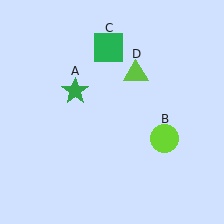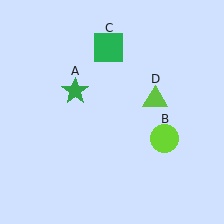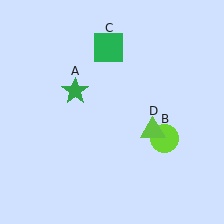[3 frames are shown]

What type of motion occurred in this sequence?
The lime triangle (object D) rotated clockwise around the center of the scene.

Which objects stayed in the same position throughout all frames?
Green star (object A) and lime circle (object B) and green square (object C) remained stationary.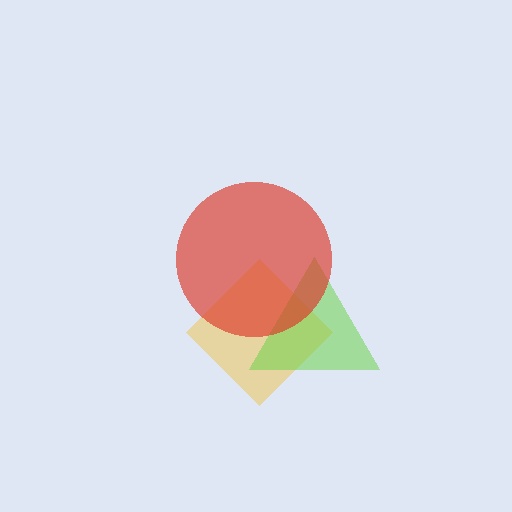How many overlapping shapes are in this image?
There are 3 overlapping shapes in the image.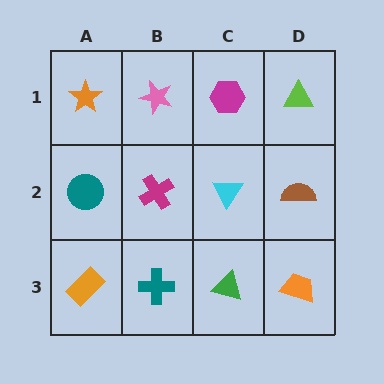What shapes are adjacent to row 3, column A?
A teal circle (row 2, column A), a teal cross (row 3, column B).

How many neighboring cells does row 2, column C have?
4.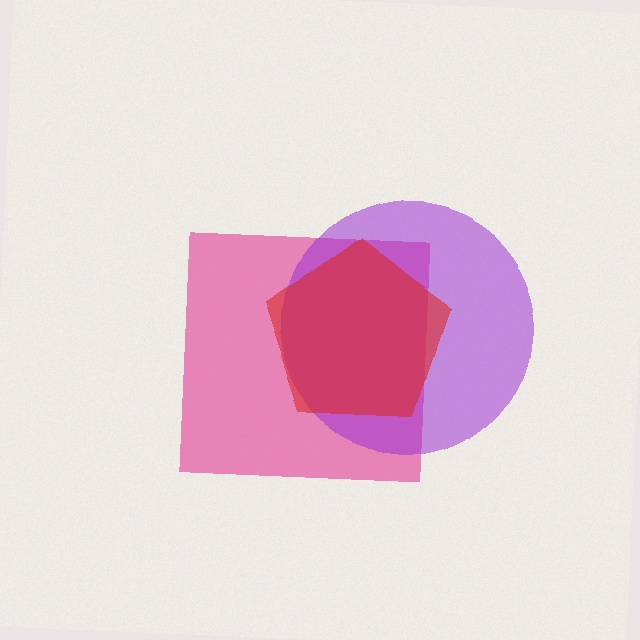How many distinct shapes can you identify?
There are 3 distinct shapes: a pink square, a purple circle, a red pentagon.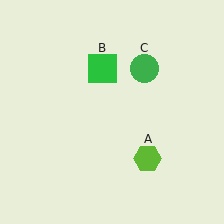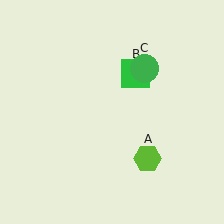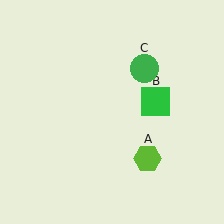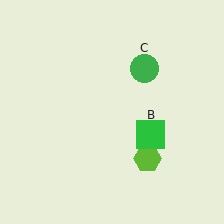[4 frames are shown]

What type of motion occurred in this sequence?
The green square (object B) rotated clockwise around the center of the scene.